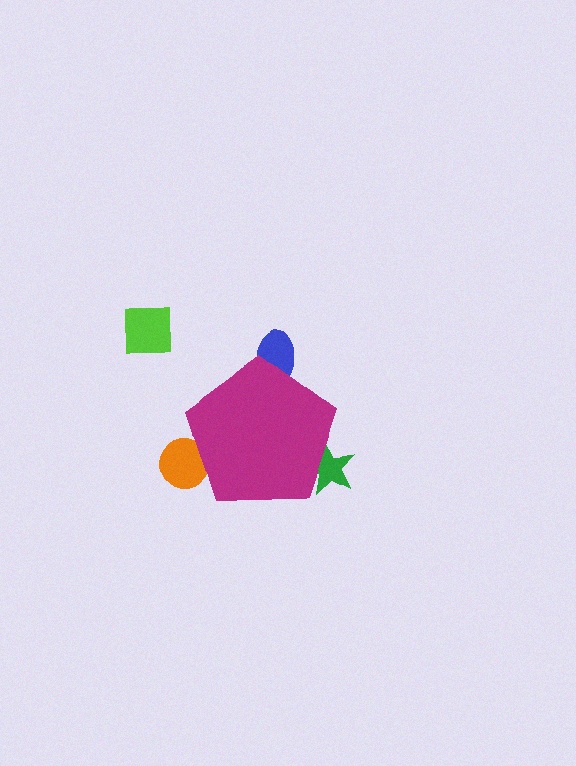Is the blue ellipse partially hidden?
Yes, the blue ellipse is partially hidden behind the magenta pentagon.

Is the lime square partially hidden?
No, the lime square is fully visible.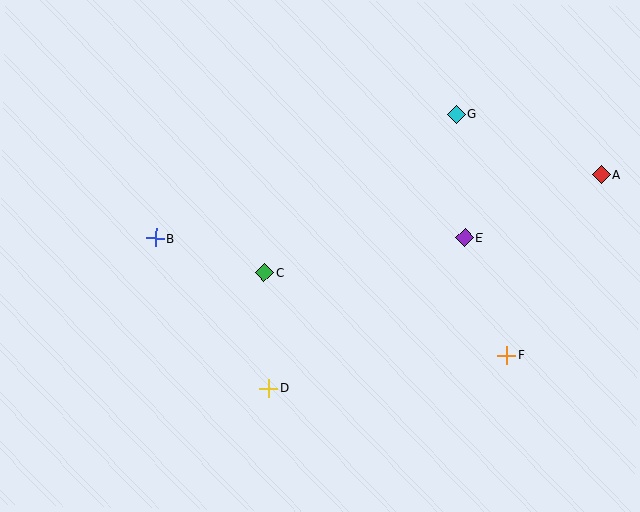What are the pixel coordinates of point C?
Point C is at (264, 272).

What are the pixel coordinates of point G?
Point G is at (456, 114).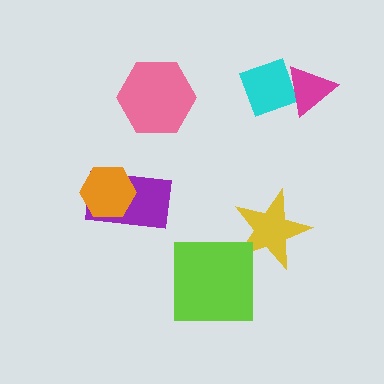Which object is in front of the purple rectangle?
The orange hexagon is in front of the purple rectangle.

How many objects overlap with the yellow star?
0 objects overlap with the yellow star.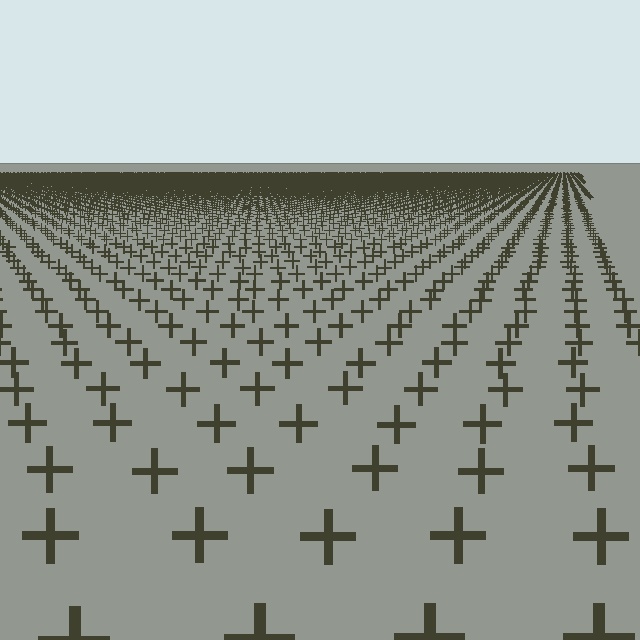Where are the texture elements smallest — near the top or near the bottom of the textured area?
Near the top.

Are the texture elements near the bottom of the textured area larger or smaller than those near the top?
Larger. Near the bottom, elements are closer to the viewer and appear at a bigger on-screen size.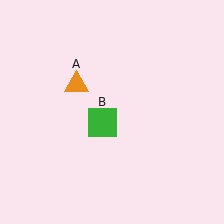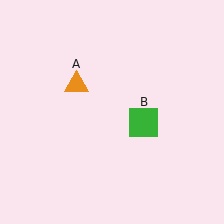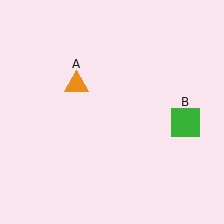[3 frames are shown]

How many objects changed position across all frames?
1 object changed position: green square (object B).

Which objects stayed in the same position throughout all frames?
Orange triangle (object A) remained stationary.